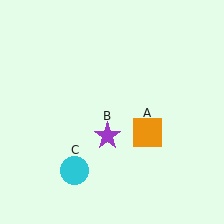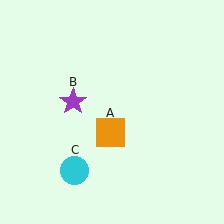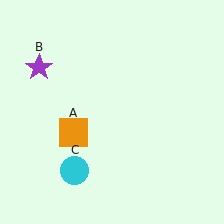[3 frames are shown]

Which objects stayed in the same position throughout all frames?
Cyan circle (object C) remained stationary.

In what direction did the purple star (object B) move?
The purple star (object B) moved up and to the left.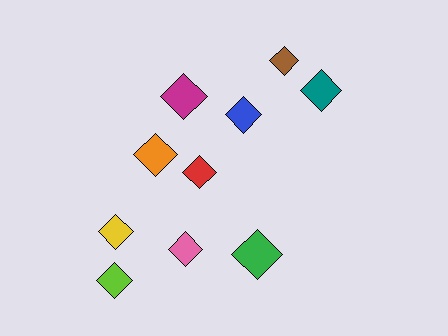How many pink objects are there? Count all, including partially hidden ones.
There is 1 pink object.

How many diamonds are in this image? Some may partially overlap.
There are 10 diamonds.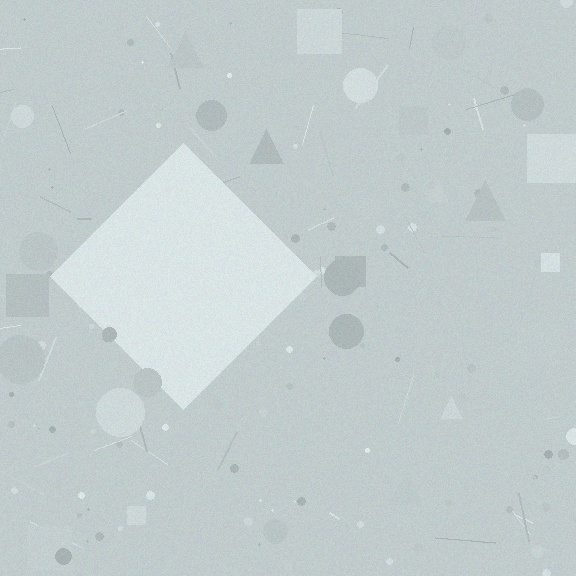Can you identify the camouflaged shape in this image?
The camouflaged shape is a diamond.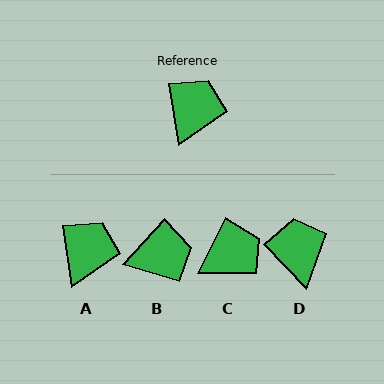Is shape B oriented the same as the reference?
No, it is off by about 51 degrees.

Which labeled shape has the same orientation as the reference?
A.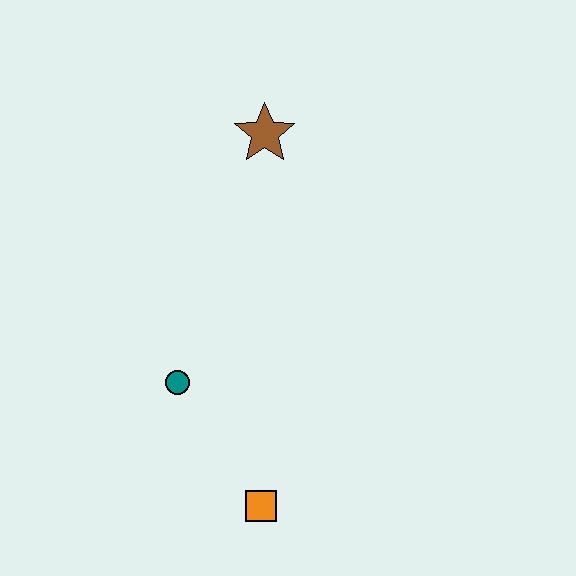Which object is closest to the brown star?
The teal circle is closest to the brown star.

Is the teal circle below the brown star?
Yes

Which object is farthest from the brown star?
The orange square is farthest from the brown star.